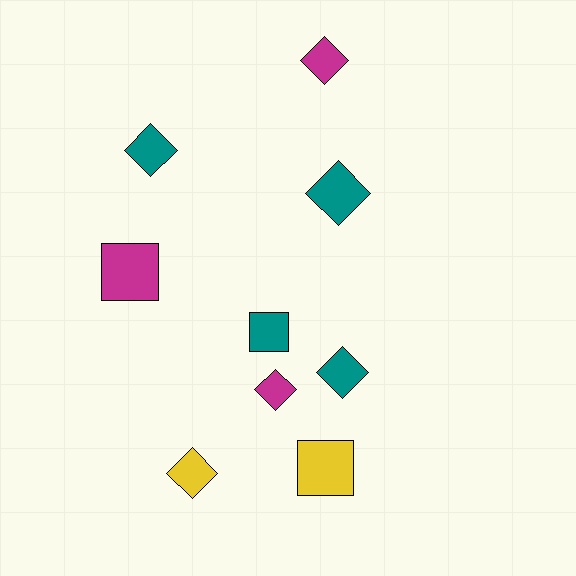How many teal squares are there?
There is 1 teal square.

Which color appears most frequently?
Teal, with 4 objects.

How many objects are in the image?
There are 9 objects.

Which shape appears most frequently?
Diamond, with 6 objects.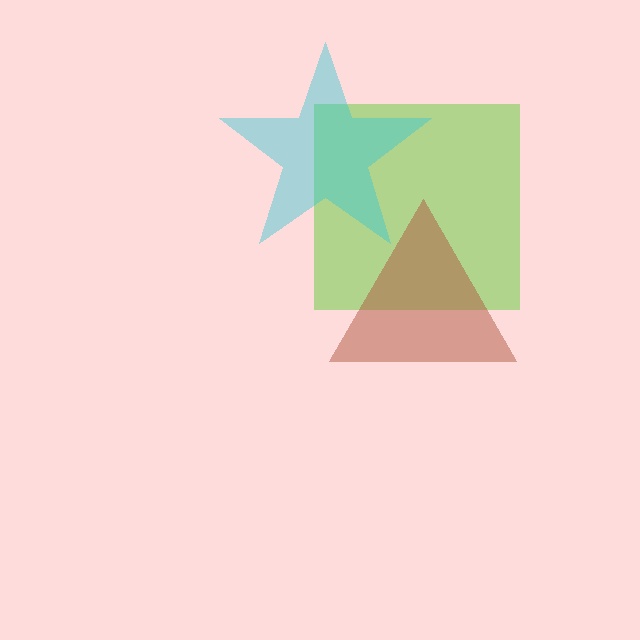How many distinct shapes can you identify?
There are 3 distinct shapes: a lime square, a brown triangle, a cyan star.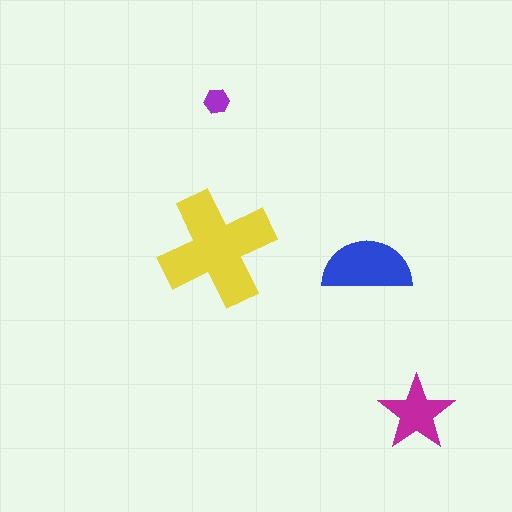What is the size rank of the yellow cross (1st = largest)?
1st.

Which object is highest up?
The purple hexagon is topmost.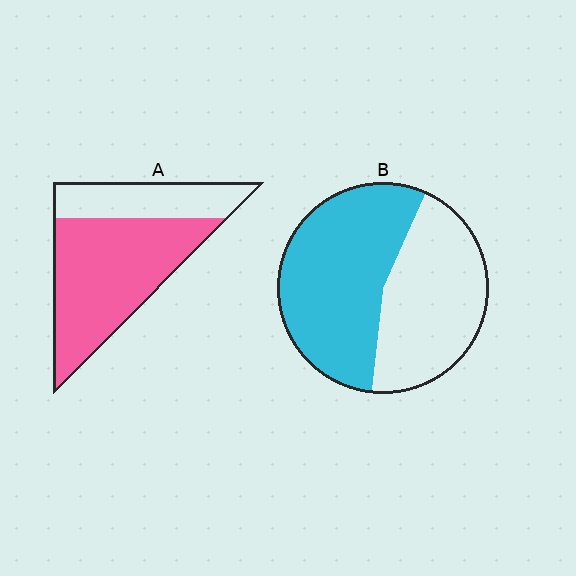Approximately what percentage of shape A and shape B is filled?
A is approximately 70% and B is approximately 55%.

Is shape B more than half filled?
Yes.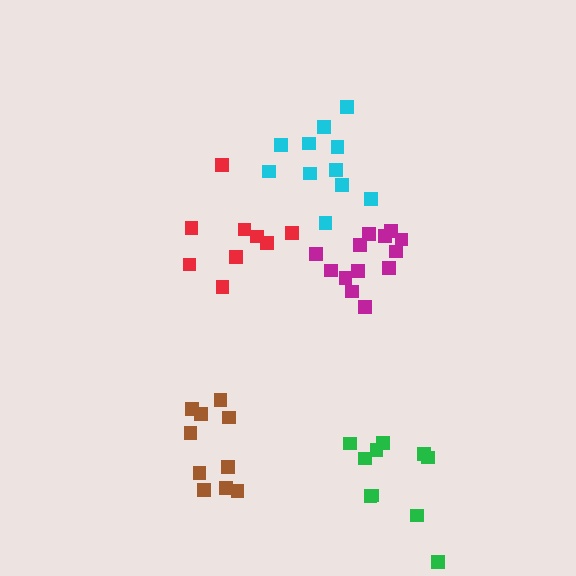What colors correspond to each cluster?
The clusters are colored: magenta, cyan, brown, red, green.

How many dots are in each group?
Group 1: 13 dots, Group 2: 11 dots, Group 3: 10 dots, Group 4: 9 dots, Group 5: 10 dots (53 total).